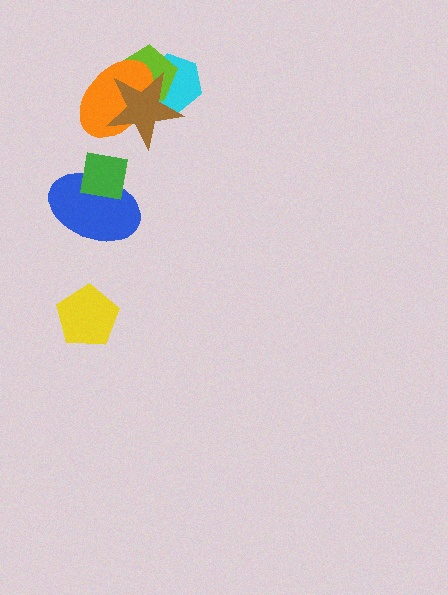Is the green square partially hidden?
No, no other shape covers it.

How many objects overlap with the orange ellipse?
3 objects overlap with the orange ellipse.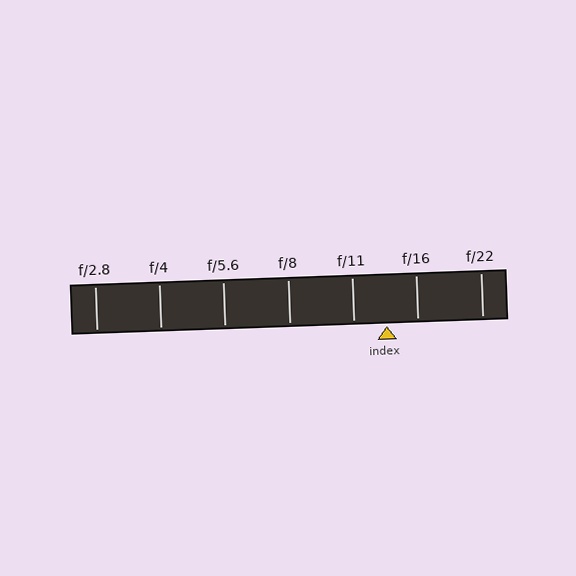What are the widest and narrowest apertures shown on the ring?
The widest aperture shown is f/2.8 and the narrowest is f/22.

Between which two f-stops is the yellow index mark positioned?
The index mark is between f/11 and f/16.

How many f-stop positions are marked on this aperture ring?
There are 7 f-stop positions marked.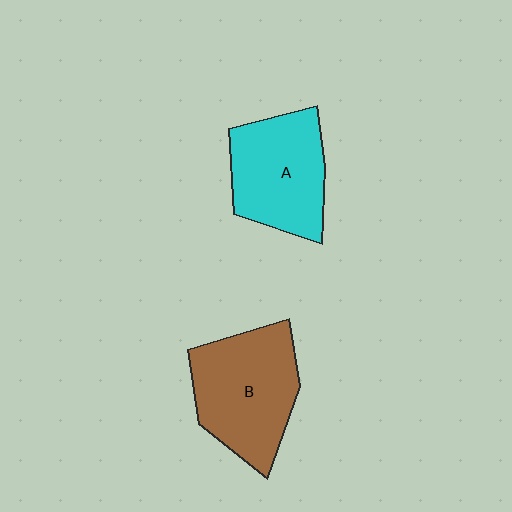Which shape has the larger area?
Shape B (brown).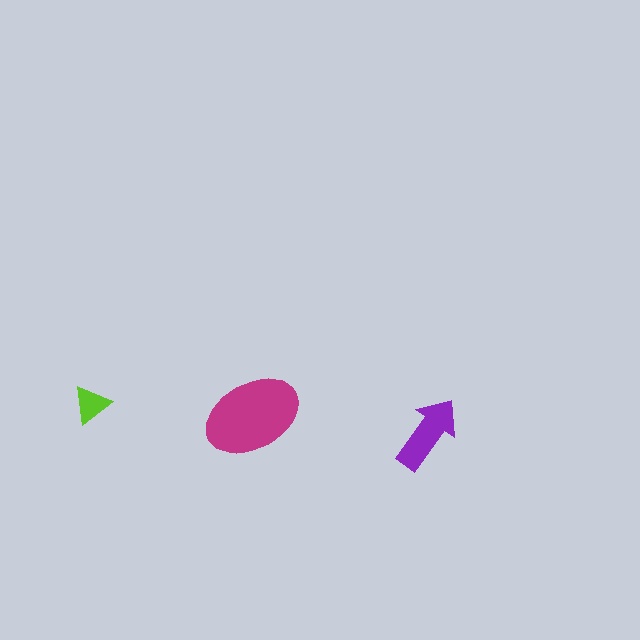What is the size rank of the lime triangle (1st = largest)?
3rd.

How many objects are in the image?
There are 3 objects in the image.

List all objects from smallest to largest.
The lime triangle, the purple arrow, the magenta ellipse.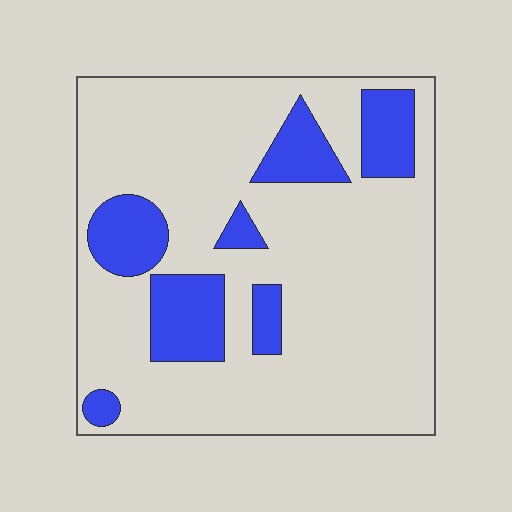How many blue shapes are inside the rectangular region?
7.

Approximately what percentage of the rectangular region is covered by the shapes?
Approximately 20%.